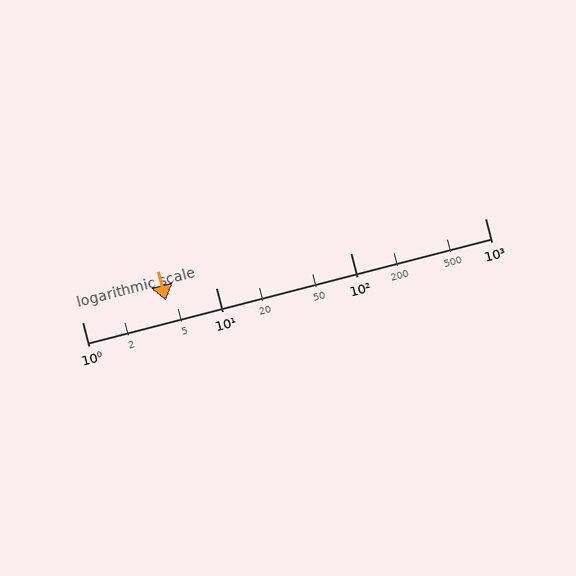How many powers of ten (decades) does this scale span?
The scale spans 3 decades, from 1 to 1000.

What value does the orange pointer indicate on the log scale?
The pointer indicates approximately 4.2.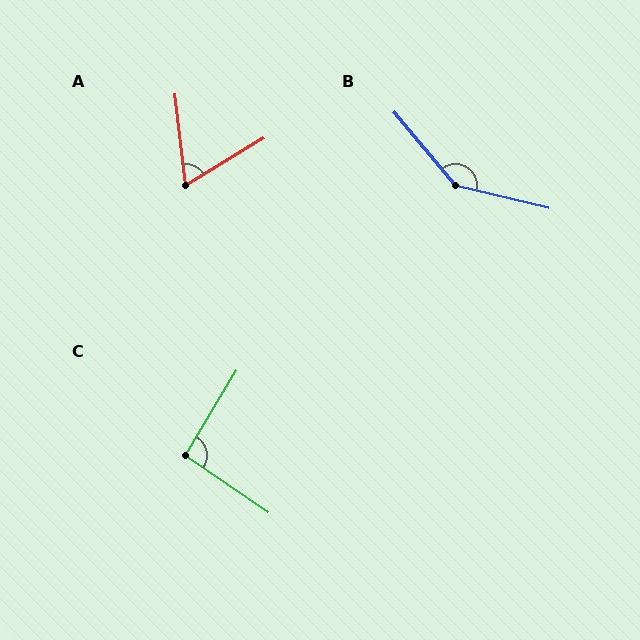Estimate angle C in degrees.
Approximately 94 degrees.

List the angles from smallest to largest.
A (65°), C (94°), B (143°).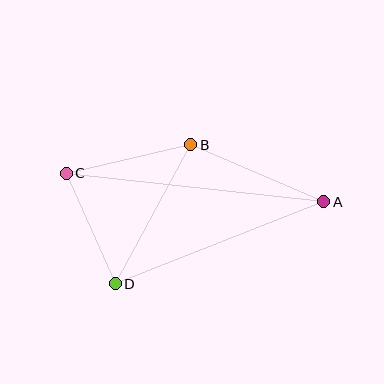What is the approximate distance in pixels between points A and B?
The distance between A and B is approximately 145 pixels.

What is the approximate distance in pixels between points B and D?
The distance between B and D is approximately 158 pixels.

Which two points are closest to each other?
Points C and D are closest to each other.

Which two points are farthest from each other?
Points A and C are farthest from each other.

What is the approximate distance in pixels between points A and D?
The distance between A and D is approximately 224 pixels.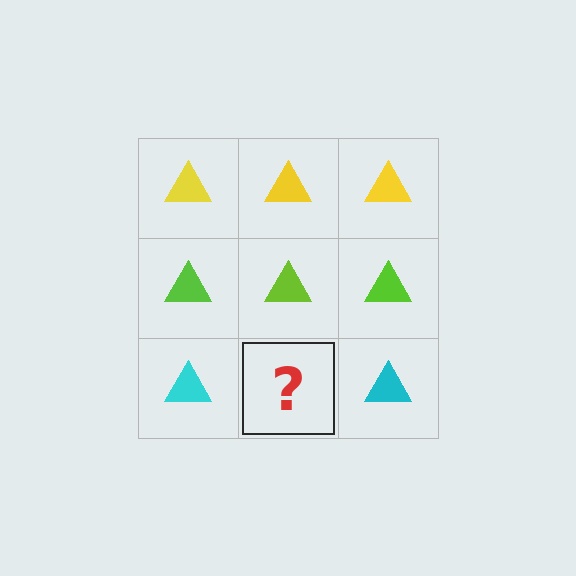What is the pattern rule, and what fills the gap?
The rule is that each row has a consistent color. The gap should be filled with a cyan triangle.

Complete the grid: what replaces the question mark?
The question mark should be replaced with a cyan triangle.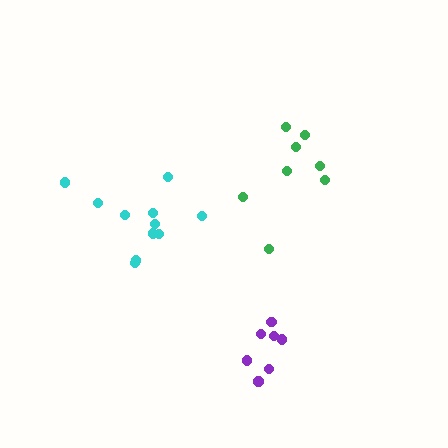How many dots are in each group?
Group 1: 7 dots, Group 2: 8 dots, Group 3: 11 dots (26 total).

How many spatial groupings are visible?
There are 3 spatial groupings.